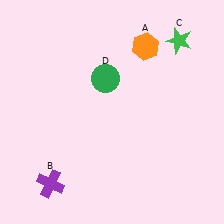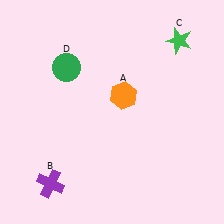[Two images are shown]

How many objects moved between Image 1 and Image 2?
2 objects moved between the two images.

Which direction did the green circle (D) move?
The green circle (D) moved left.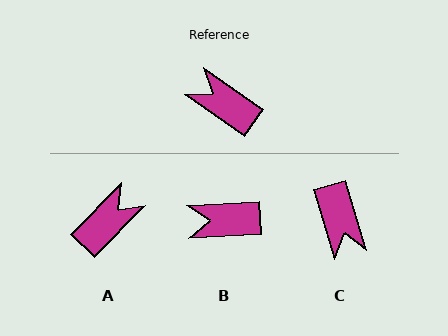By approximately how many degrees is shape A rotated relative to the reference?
Approximately 99 degrees clockwise.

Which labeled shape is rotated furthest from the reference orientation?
C, about 142 degrees away.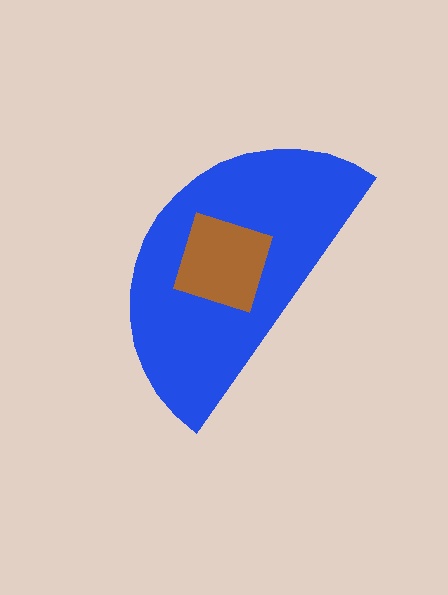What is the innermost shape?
The brown diamond.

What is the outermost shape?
The blue semicircle.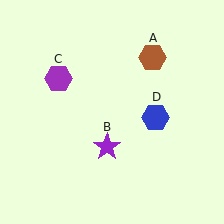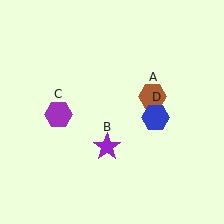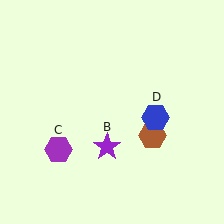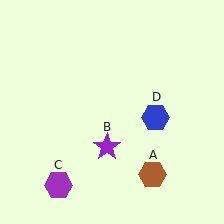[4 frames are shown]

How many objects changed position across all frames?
2 objects changed position: brown hexagon (object A), purple hexagon (object C).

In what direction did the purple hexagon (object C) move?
The purple hexagon (object C) moved down.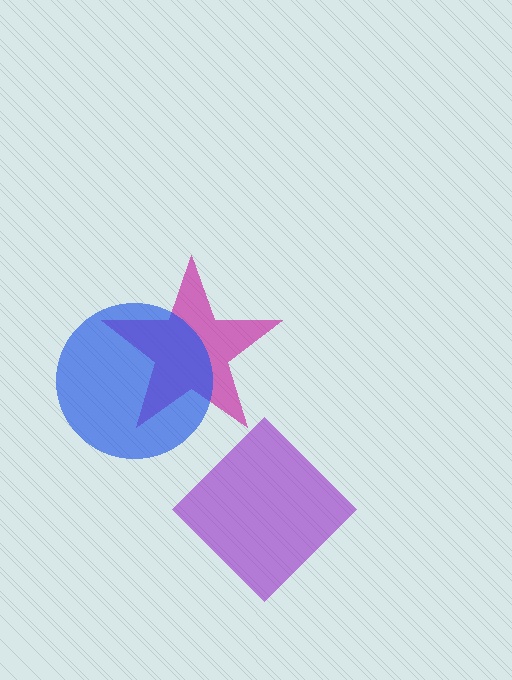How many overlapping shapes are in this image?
There are 3 overlapping shapes in the image.